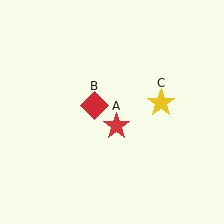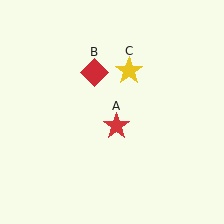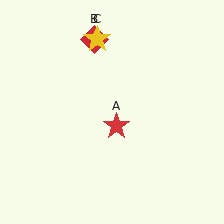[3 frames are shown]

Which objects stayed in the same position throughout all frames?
Red star (object A) remained stationary.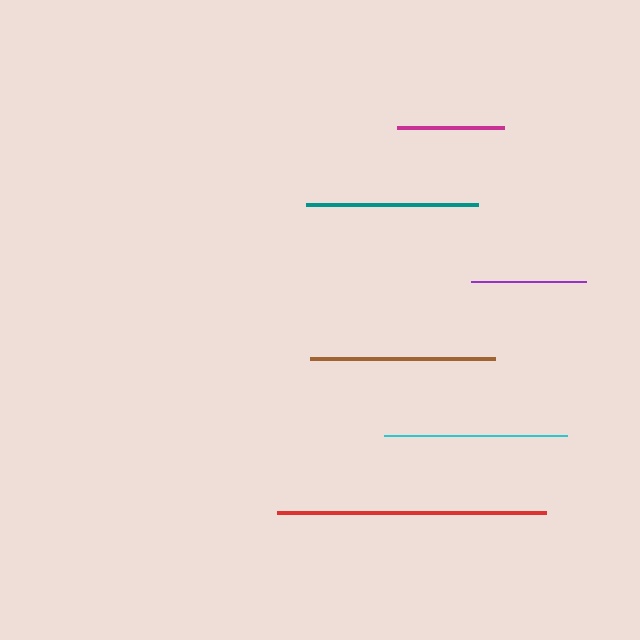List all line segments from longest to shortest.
From longest to shortest: red, brown, cyan, teal, purple, magenta.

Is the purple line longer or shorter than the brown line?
The brown line is longer than the purple line.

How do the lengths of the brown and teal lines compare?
The brown and teal lines are approximately the same length.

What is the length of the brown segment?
The brown segment is approximately 185 pixels long.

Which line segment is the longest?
The red line is the longest at approximately 269 pixels.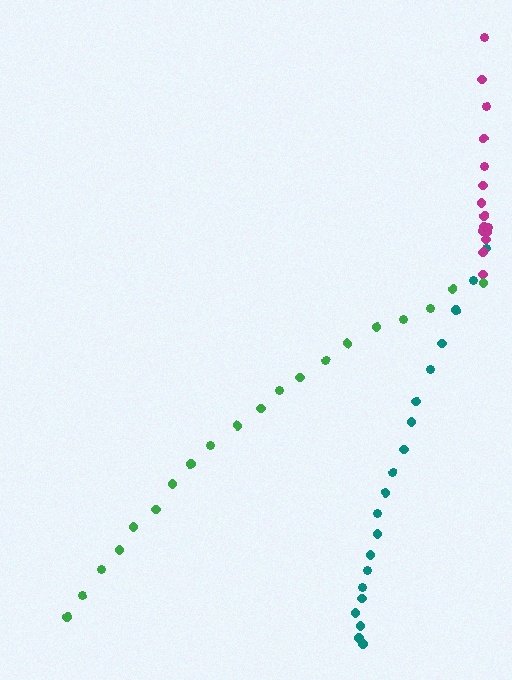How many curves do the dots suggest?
There are 3 distinct paths.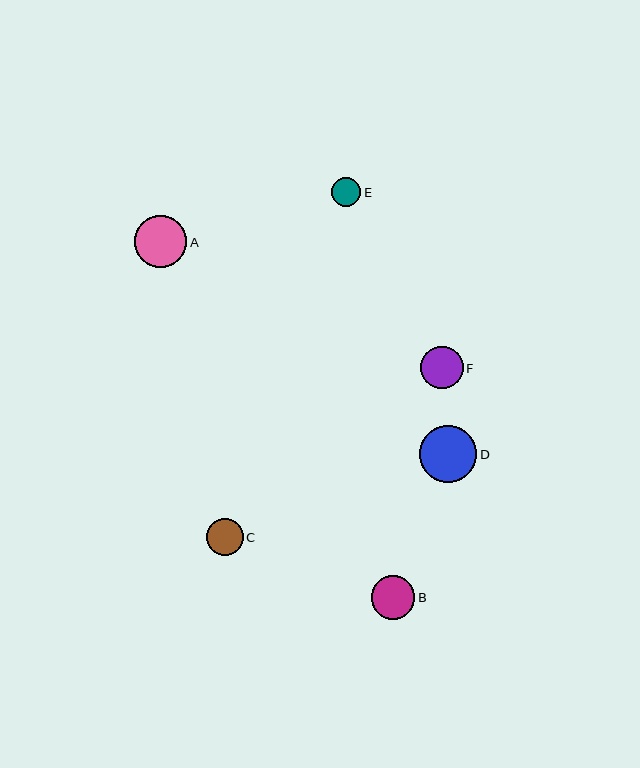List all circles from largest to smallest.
From largest to smallest: D, A, B, F, C, E.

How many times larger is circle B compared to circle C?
Circle B is approximately 1.2 times the size of circle C.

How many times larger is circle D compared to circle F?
Circle D is approximately 1.3 times the size of circle F.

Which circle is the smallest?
Circle E is the smallest with a size of approximately 29 pixels.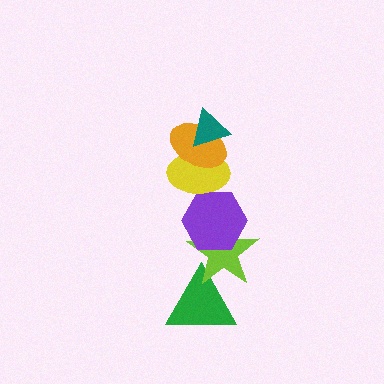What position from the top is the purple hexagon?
The purple hexagon is 4th from the top.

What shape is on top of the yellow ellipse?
The orange ellipse is on top of the yellow ellipse.